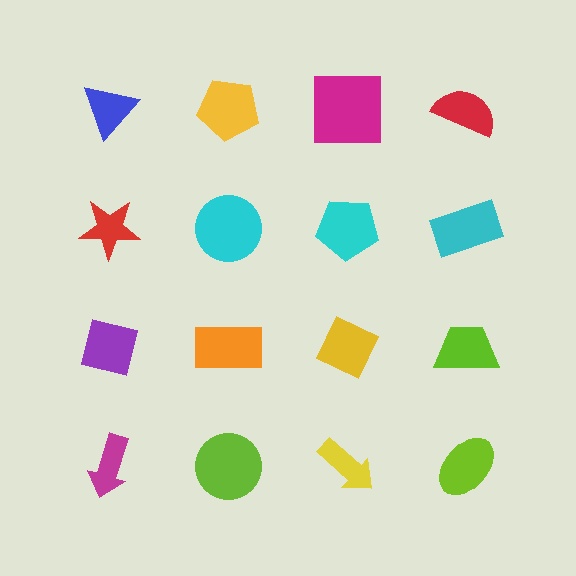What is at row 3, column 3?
A yellow diamond.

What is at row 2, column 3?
A cyan pentagon.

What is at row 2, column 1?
A red star.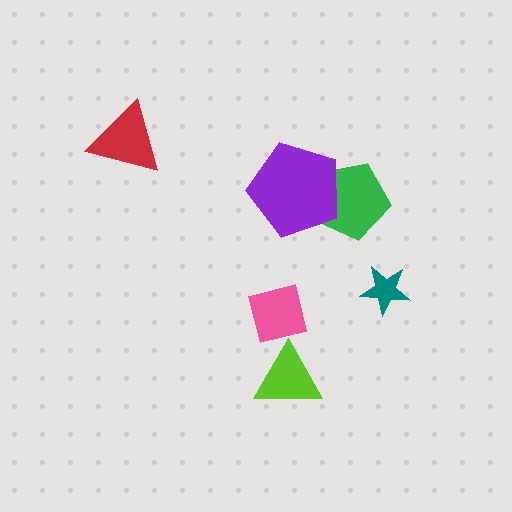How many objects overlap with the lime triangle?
1 object overlaps with the lime triangle.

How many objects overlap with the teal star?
0 objects overlap with the teal star.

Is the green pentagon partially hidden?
Yes, it is partially covered by another shape.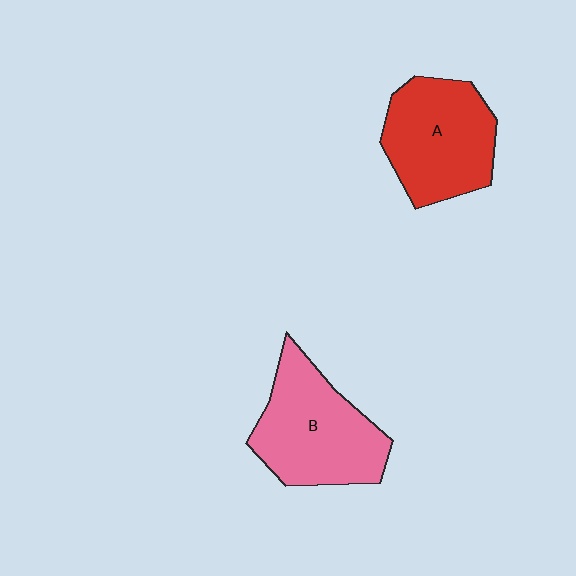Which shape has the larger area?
Shape B (pink).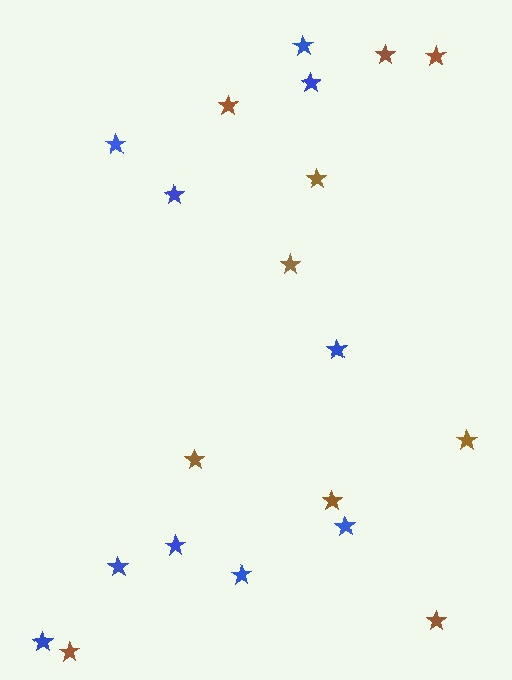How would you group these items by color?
There are 2 groups: one group of brown stars (10) and one group of blue stars (10).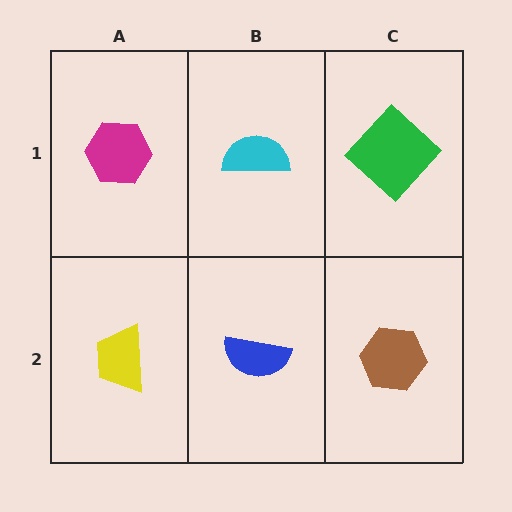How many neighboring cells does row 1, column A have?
2.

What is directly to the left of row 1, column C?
A cyan semicircle.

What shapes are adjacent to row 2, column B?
A cyan semicircle (row 1, column B), a yellow trapezoid (row 2, column A), a brown hexagon (row 2, column C).